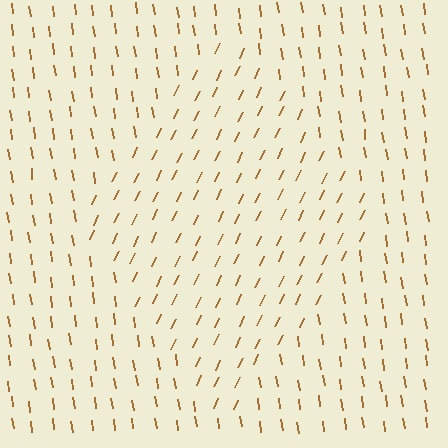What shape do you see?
I see a diamond.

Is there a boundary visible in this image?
Yes, there is a texture boundary formed by a change in line orientation.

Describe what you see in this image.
The image is filled with small brown line segments. A diamond region in the image has lines oriented differently from the surrounding lines, creating a visible texture boundary.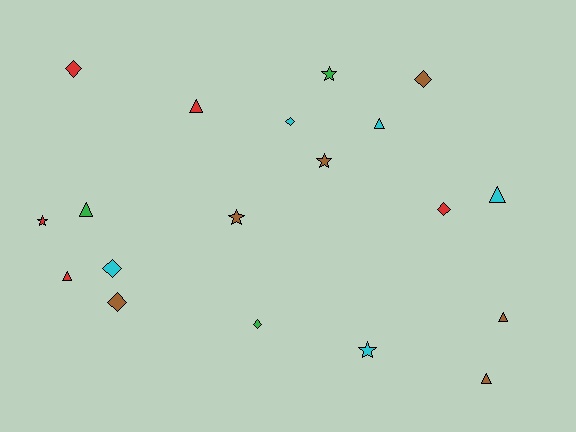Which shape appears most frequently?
Triangle, with 7 objects.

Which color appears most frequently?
Brown, with 6 objects.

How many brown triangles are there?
There are 2 brown triangles.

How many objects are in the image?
There are 19 objects.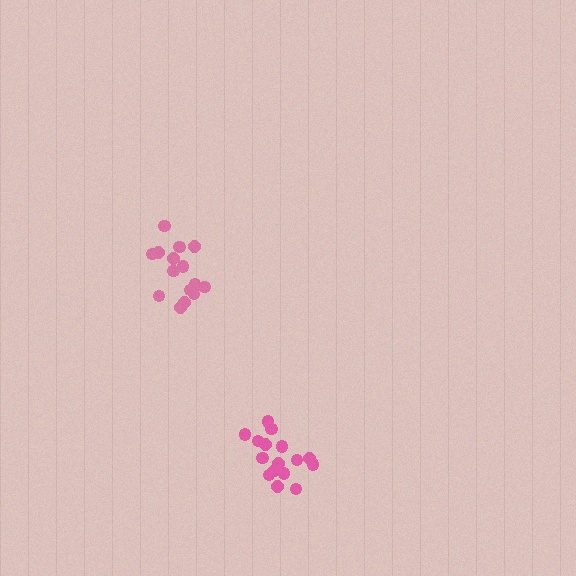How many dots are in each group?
Group 1: 15 dots, Group 2: 16 dots (31 total).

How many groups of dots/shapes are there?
There are 2 groups.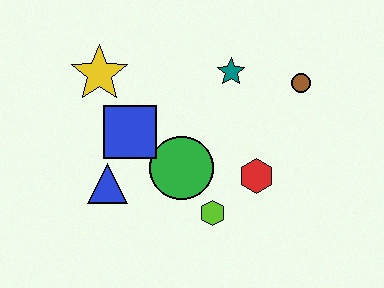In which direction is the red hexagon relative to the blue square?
The red hexagon is to the right of the blue square.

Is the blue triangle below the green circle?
Yes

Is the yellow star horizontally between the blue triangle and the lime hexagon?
No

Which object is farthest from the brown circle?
The blue triangle is farthest from the brown circle.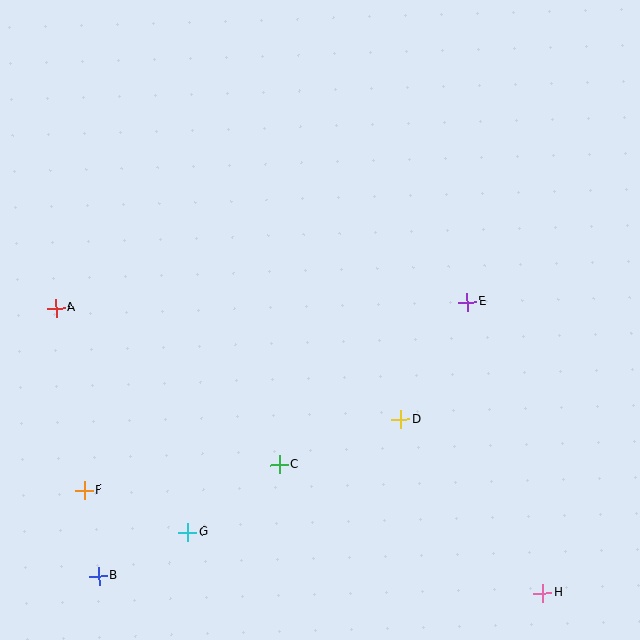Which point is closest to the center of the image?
Point D at (401, 419) is closest to the center.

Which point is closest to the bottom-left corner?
Point B is closest to the bottom-left corner.